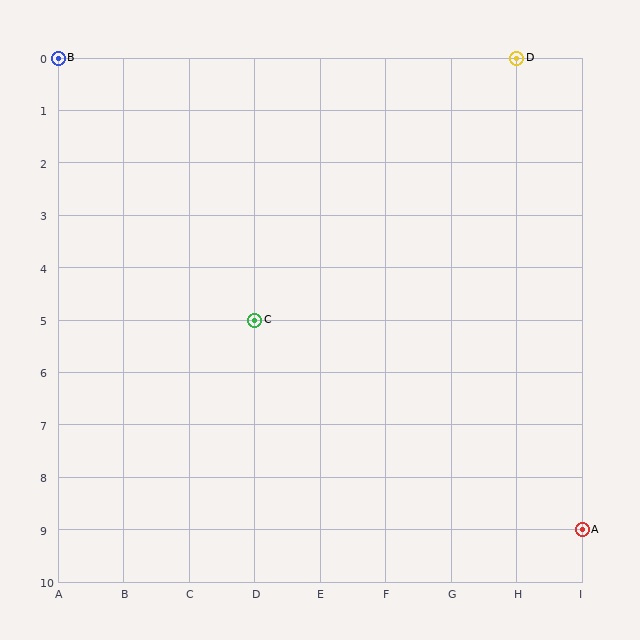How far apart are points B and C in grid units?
Points B and C are 3 columns and 5 rows apart (about 5.8 grid units diagonally).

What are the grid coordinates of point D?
Point D is at grid coordinates (H, 0).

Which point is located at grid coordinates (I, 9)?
Point A is at (I, 9).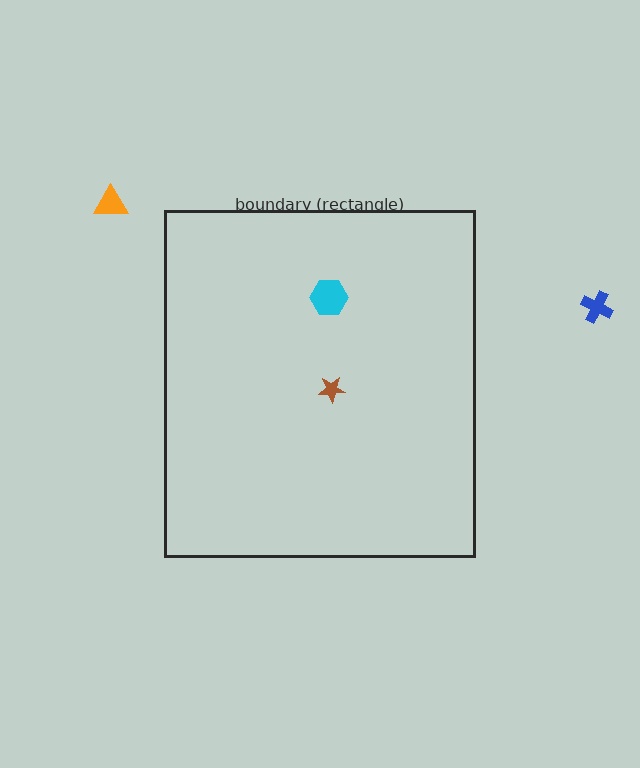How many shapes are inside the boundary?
2 inside, 2 outside.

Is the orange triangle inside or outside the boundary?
Outside.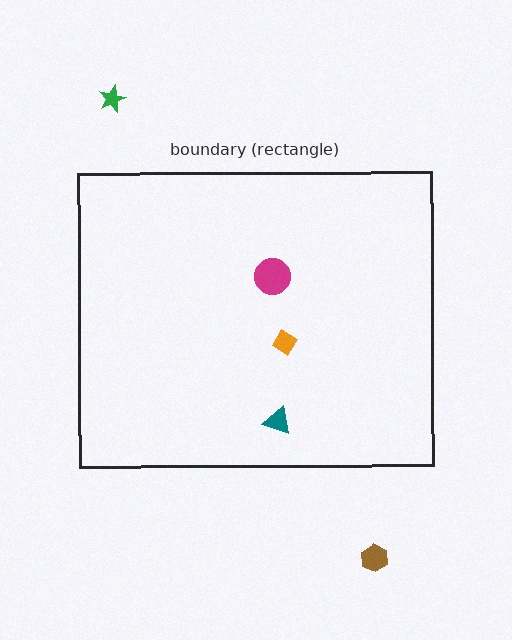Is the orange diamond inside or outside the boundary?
Inside.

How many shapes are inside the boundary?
3 inside, 2 outside.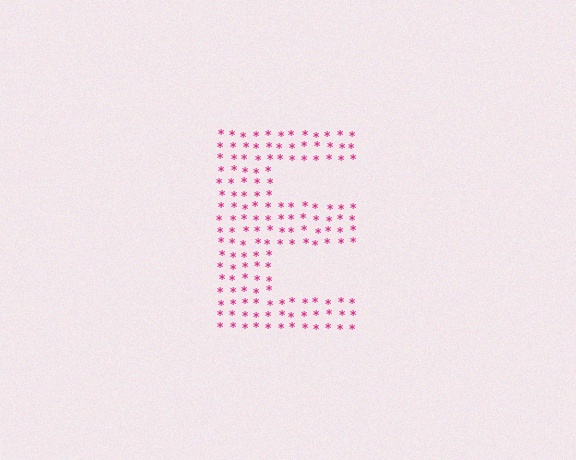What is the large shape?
The large shape is the letter E.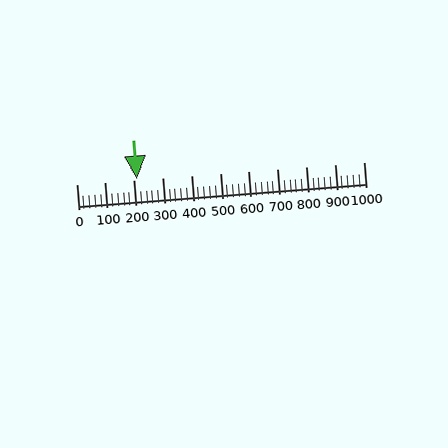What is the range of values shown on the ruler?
The ruler shows values from 0 to 1000.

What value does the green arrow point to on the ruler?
The green arrow points to approximately 212.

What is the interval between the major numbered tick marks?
The major tick marks are spaced 100 units apart.